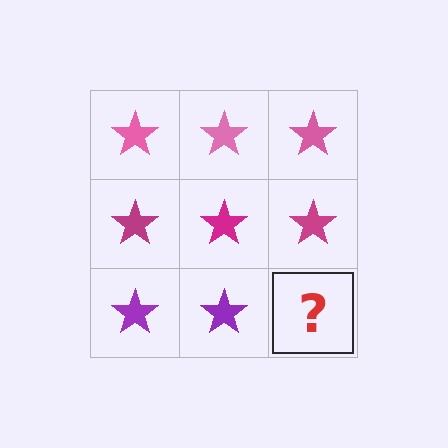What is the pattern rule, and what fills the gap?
The rule is that each row has a consistent color. The gap should be filled with a purple star.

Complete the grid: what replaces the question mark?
The question mark should be replaced with a purple star.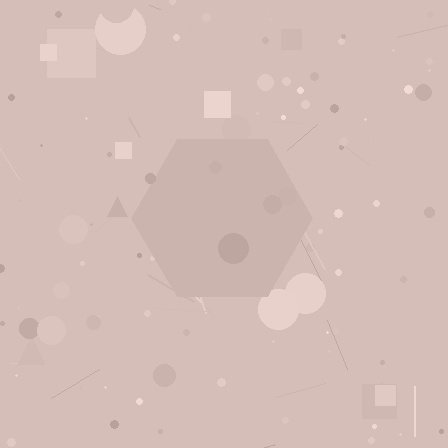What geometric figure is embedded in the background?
A hexagon is embedded in the background.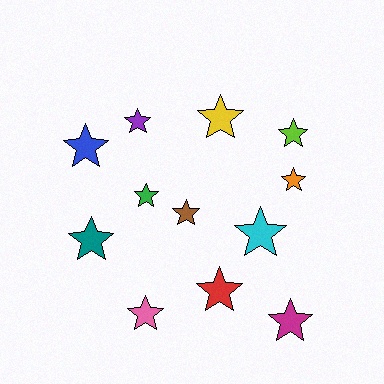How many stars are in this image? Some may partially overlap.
There are 12 stars.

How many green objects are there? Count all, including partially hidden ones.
There is 1 green object.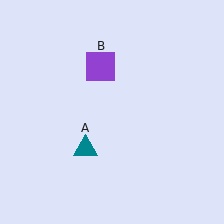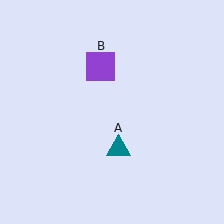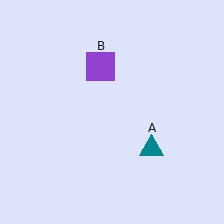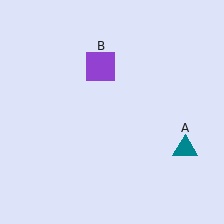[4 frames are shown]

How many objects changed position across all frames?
1 object changed position: teal triangle (object A).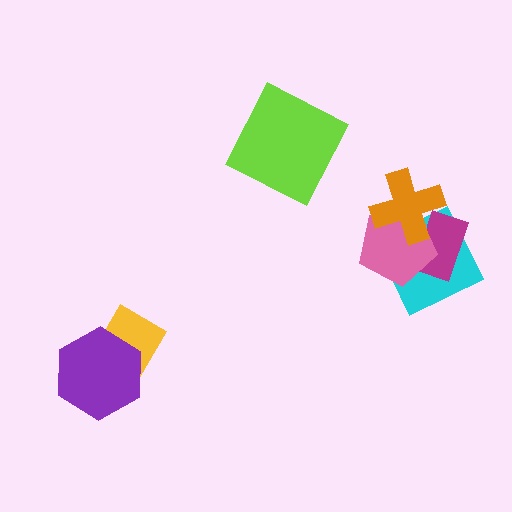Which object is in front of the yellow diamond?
The purple hexagon is in front of the yellow diamond.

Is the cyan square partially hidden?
Yes, it is partially covered by another shape.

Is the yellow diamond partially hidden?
Yes, it is partially covered by another shape.